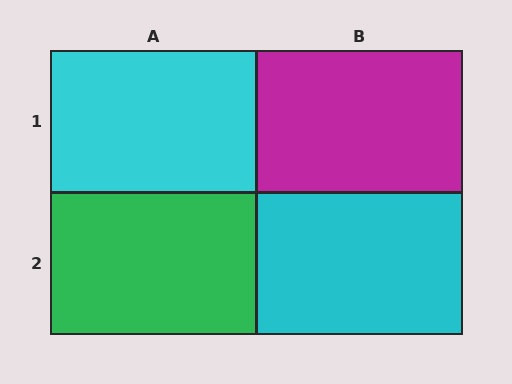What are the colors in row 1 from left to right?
Cyan, magenta.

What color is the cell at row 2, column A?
Green.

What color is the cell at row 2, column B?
Cyan.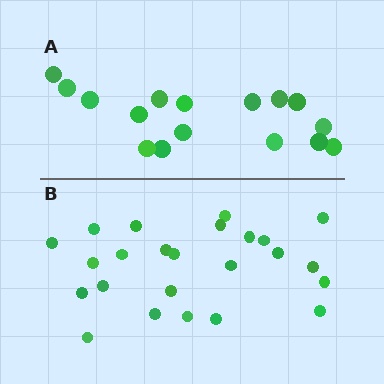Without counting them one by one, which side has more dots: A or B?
Region B (the bottom region) has more dots.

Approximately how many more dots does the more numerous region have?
Region B has roughly 8 or so more dots than region A.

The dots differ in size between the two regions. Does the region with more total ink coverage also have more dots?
No. Region A has more total ink coverage because its dots are larger, but region B actually contains more individual dots. Total area can be misleading — the number of items is what matters here.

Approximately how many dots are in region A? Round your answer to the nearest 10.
About 20 dots. (The exact count is 16, which rounds to 20.)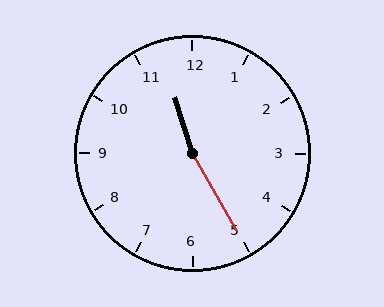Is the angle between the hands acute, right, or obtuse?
It is obtuse.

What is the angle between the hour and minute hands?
Approximately 168 degrees.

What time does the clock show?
11:25.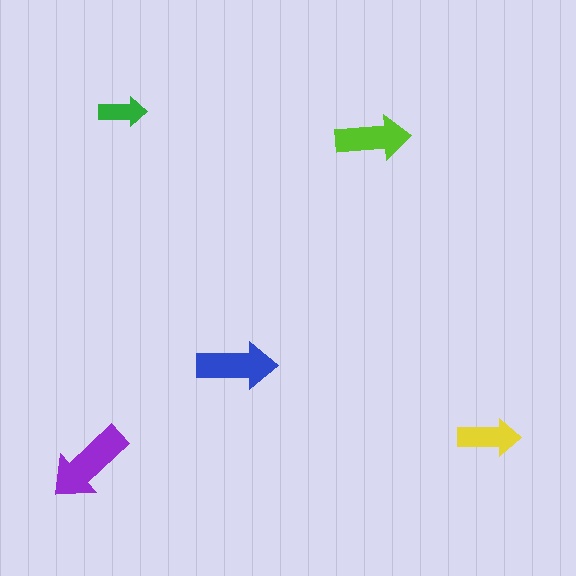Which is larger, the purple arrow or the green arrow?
The purple one.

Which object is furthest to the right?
The yellow arrow is rightmost.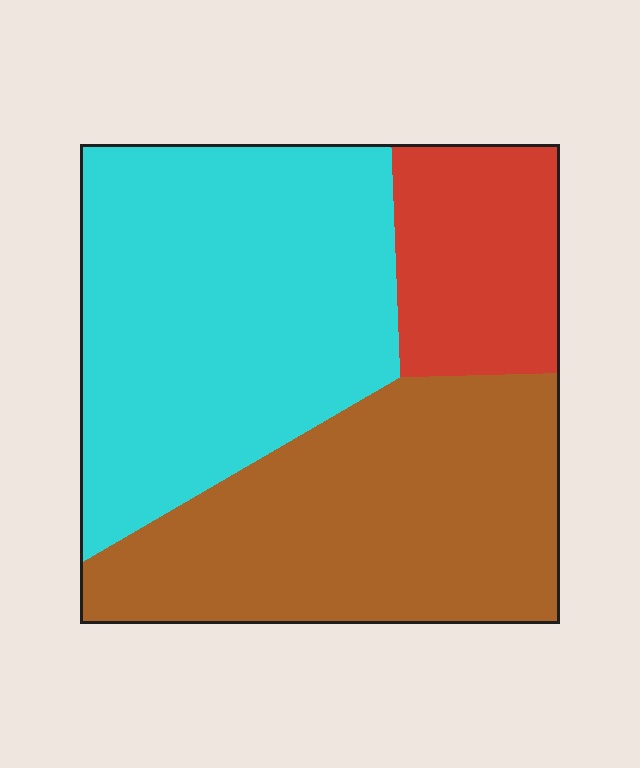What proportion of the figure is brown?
Brown covers around 40% of the figure.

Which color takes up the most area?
Cyan, at roughly 45%.